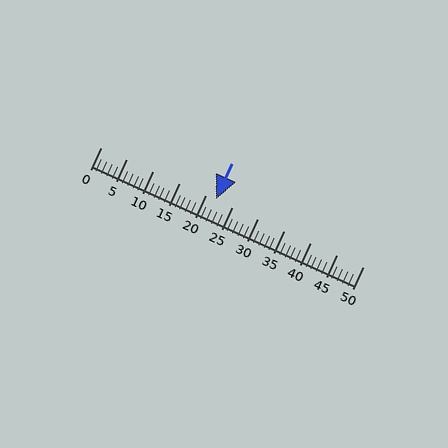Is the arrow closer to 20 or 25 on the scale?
The arrow is closer to 20.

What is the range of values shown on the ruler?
The ruler shows values from 0 to 50.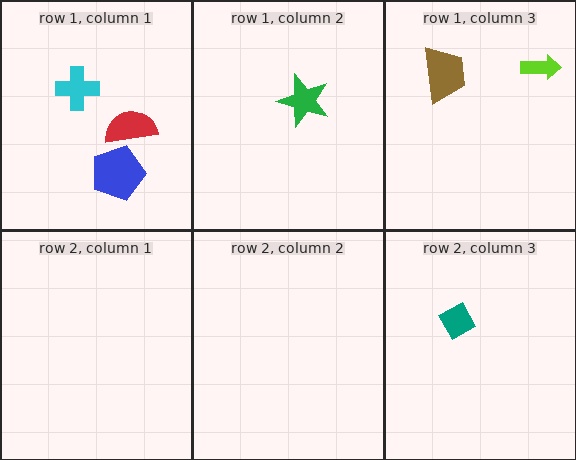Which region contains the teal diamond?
The row 2, column 3 region.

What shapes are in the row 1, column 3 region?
The brown trapezoid, the lime arrow.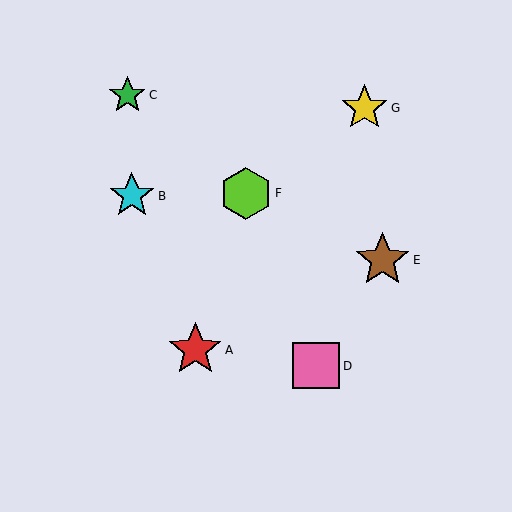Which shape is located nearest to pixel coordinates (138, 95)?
The green star (labeled C) at (127, 95) is nearest to that location.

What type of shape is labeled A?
Shape A is a red star.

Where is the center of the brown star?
The center of the brown star is at (383, 260).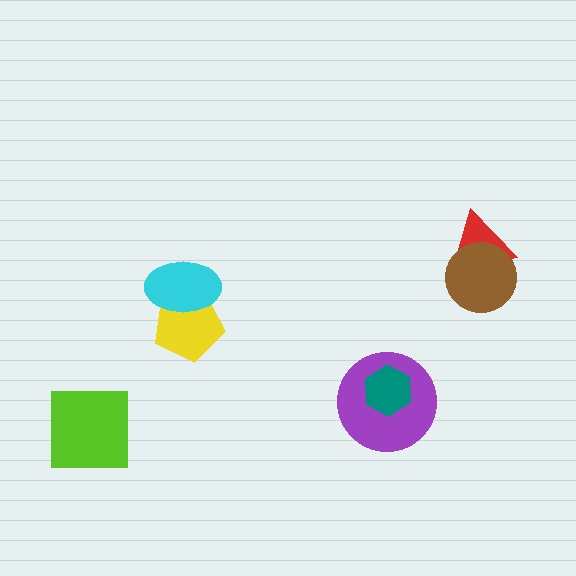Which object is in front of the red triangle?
The brown circle is in front of the red triangle.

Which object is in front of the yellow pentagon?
The cyan ellipse is in front of the yellow pentagon.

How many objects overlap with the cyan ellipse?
1 object overlaps with the cyan ellipse.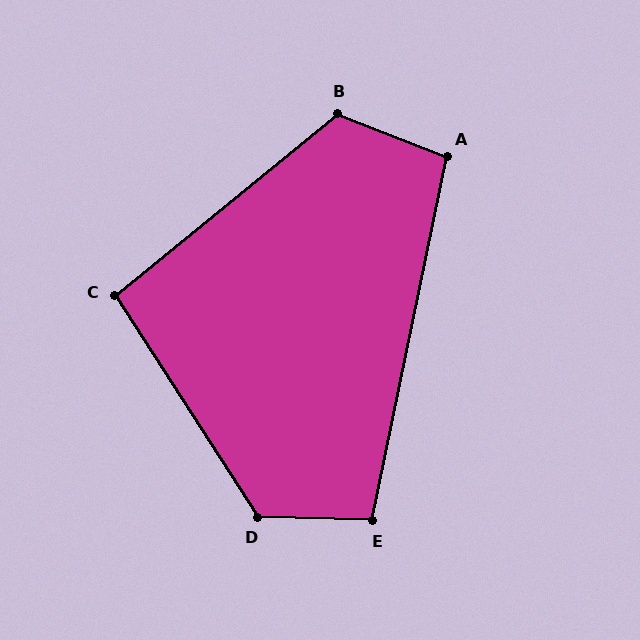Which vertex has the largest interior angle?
D, at approximately 124 degrees.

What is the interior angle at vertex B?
Approximately 119 degrees (obtuse).